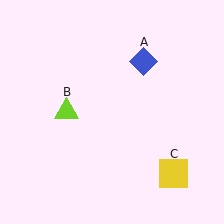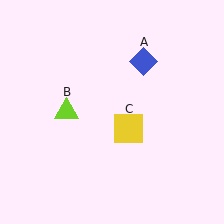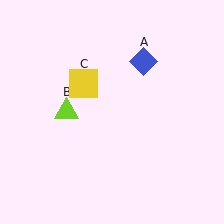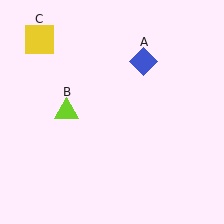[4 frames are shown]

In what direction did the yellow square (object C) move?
The yellow square (object C) moved up and to the left.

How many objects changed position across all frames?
1 object changed position: yellow square (object C).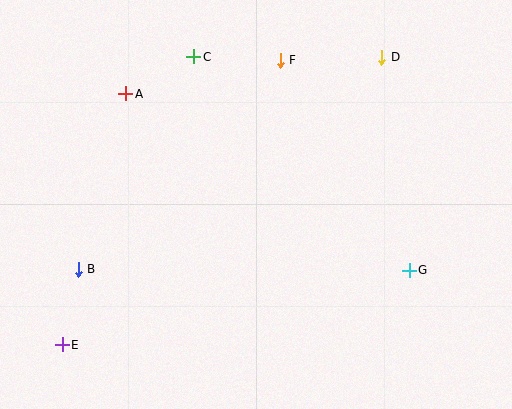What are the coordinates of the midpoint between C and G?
The midpoint between C and G is at (301, 163).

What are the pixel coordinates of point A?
Point A is at (126, 94).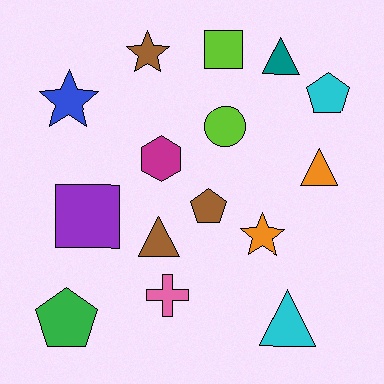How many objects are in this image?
There are 15 objects.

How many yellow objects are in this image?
There are no yellow objects.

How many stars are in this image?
There are 3 stars.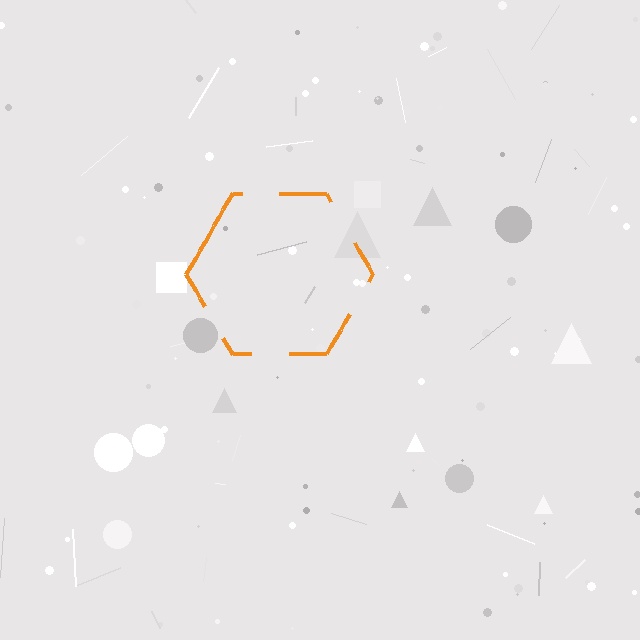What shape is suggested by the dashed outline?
The dashed outline suggests a hexagon.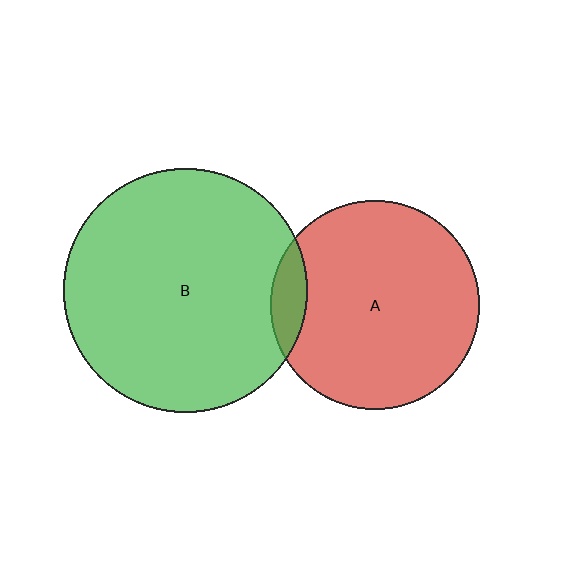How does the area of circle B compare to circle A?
Approximately 1.4 times.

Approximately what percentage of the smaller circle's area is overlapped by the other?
Approximately 10%.